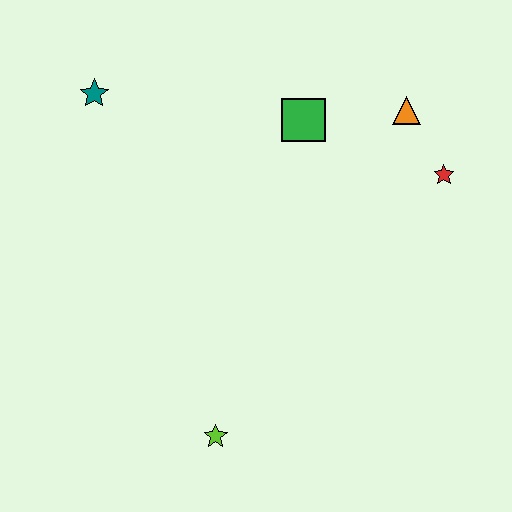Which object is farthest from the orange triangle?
The lime star is farthest from the orange triangle.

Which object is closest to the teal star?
The green square is closest to the teal star.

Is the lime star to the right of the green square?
No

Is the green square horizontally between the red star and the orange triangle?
No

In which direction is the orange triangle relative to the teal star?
The orange triangle is to the right of the teal star.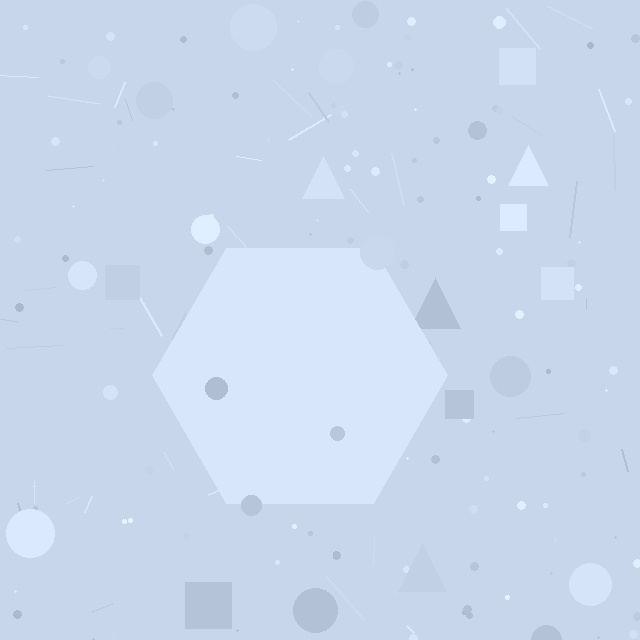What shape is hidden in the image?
A hexagon is hidden in the image.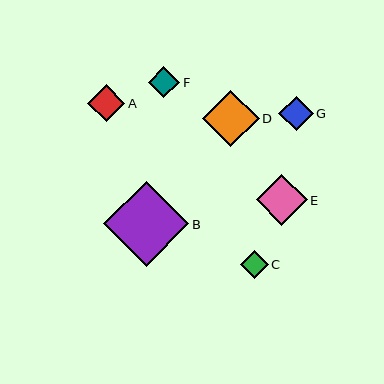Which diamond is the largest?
Diamond B is the largest with a size of approximately 85 pixels.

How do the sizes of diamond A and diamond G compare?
Diamond A and diamond G are approximately the same size.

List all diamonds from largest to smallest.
From largest to smallest: B, D, E, A, G, F, C.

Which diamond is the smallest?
Diamond C is the smallest with a size of approximately 28 pixels.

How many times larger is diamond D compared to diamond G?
Diamond D is approximately 1.6 times the size of diamond G.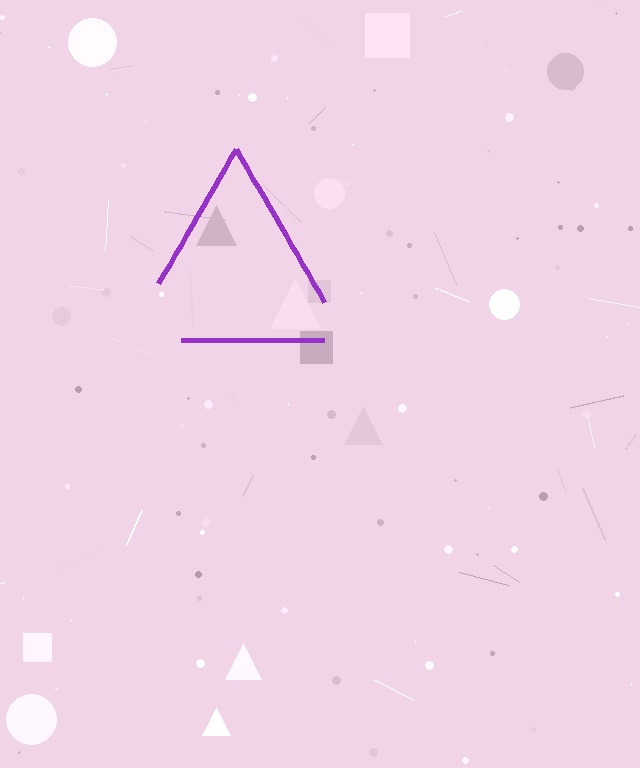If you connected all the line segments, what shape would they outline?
They would outline a triangle.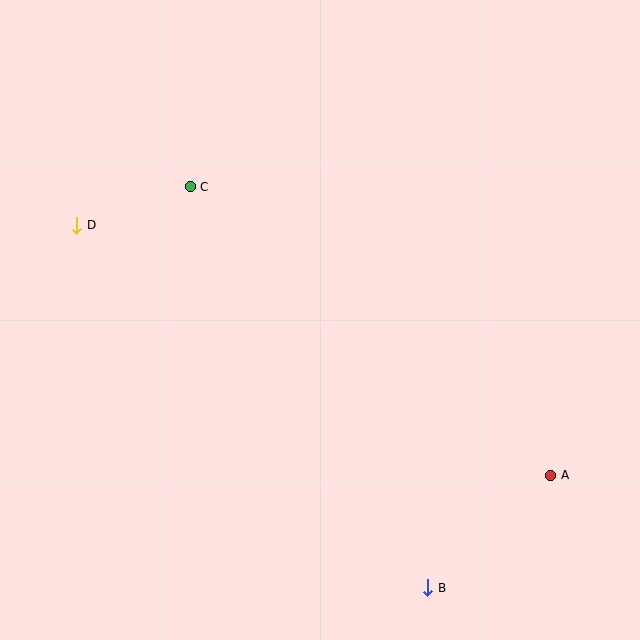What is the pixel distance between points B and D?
The distance between B and D is 505 pixels.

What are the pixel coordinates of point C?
Point C is at (190, 187).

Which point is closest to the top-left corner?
Point D is closest to the top-left corner.